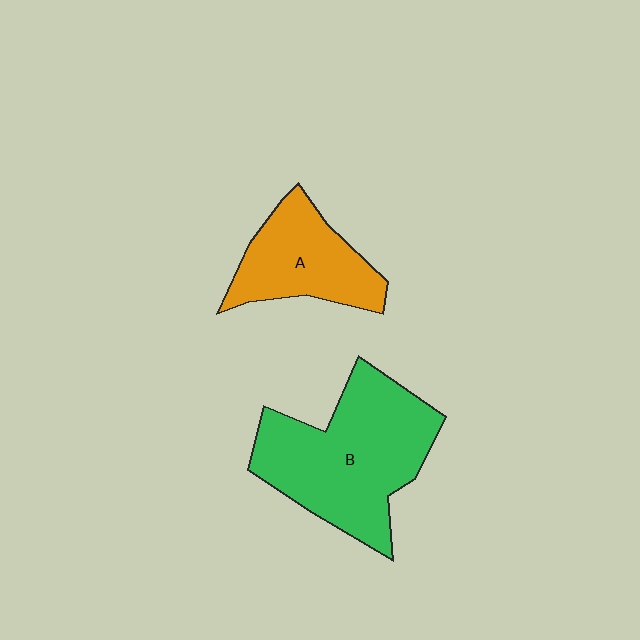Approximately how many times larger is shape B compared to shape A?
Approximately 1.8 times.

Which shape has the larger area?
Shape B (green).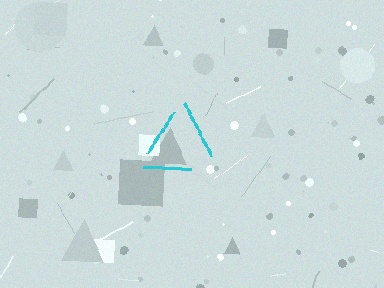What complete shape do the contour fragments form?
The contour fragments form a triangle.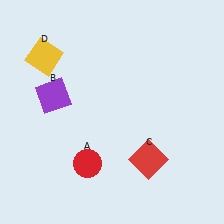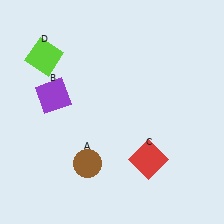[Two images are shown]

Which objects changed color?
A changed from red to brown. D changed from yellow to lime.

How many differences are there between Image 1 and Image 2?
There are 2 differences between the two images.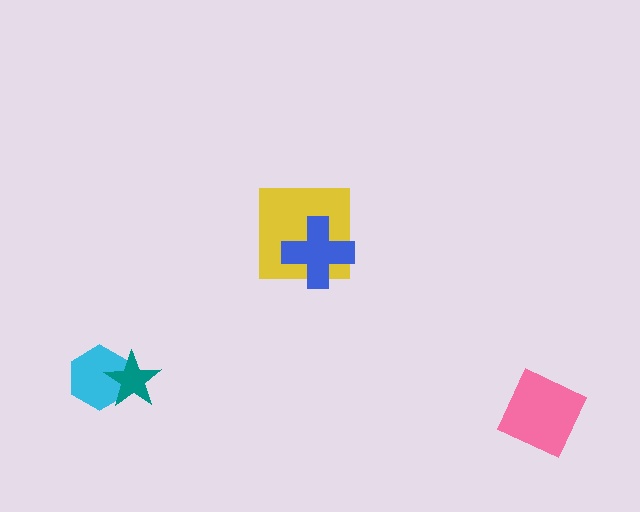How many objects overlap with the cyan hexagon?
1 object overlaps with the cyan hexagon.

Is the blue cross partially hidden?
No, no other shape covers it.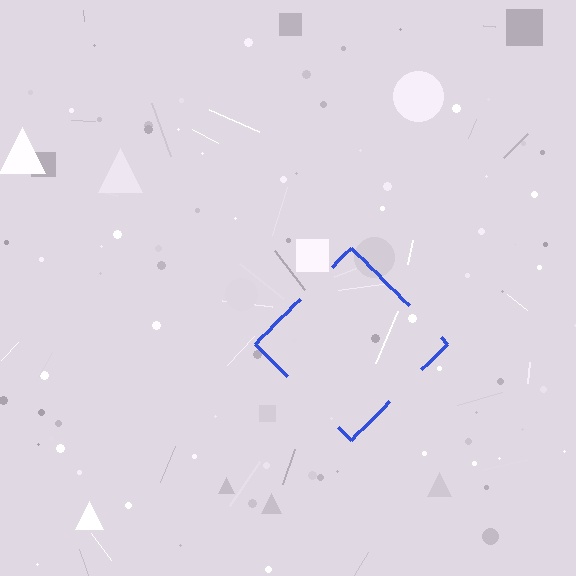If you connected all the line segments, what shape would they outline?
They would outline a diamond.